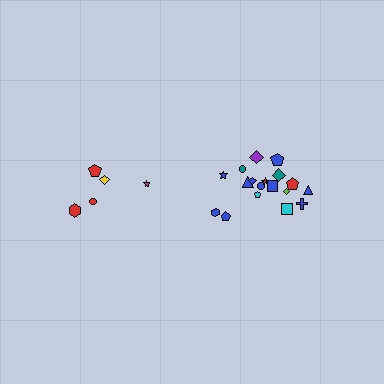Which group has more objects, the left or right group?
The right group.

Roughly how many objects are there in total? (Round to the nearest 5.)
Roughly 25 objects in total.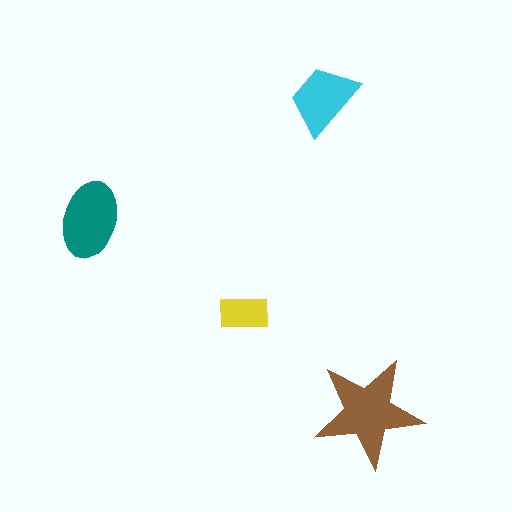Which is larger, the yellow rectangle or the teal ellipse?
The teal ellipse.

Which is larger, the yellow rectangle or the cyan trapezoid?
The cyan trapezoid.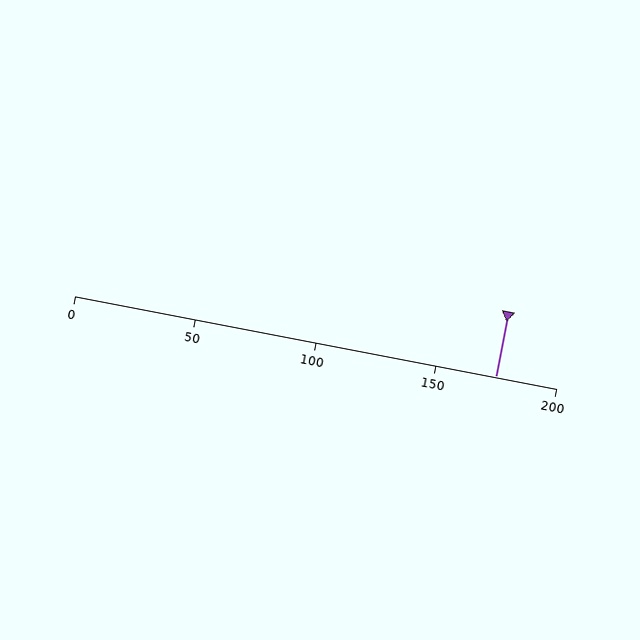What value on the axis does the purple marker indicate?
The marker indicates approximately 175.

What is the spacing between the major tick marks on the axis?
The major ticks are spaced 50 apart.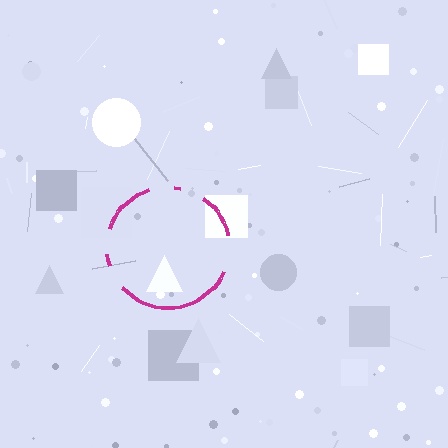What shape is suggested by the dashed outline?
The dashed outline suggests a circle.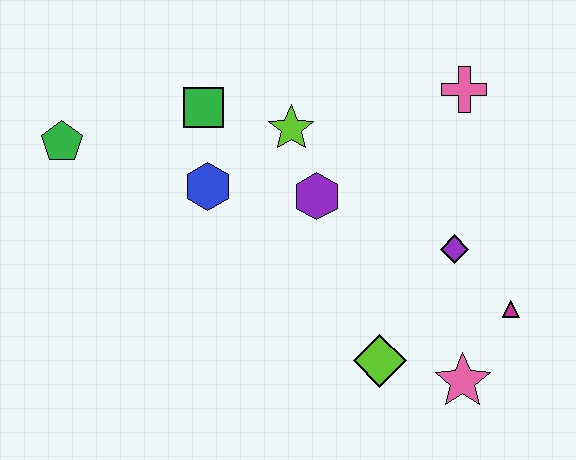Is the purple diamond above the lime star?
No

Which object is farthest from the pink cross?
The green pentagon is farthest from the pink cross.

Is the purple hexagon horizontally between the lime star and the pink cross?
Yes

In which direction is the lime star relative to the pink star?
The lime star is above the pink star.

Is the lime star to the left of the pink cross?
Yes